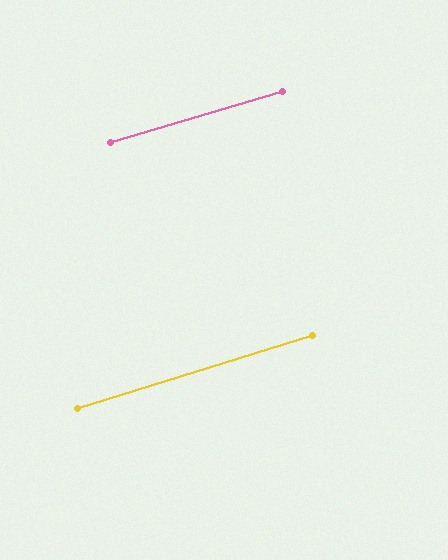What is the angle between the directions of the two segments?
Approximately 0 degrees.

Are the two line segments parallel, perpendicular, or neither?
Parallel — their directions differ by only 0.4°.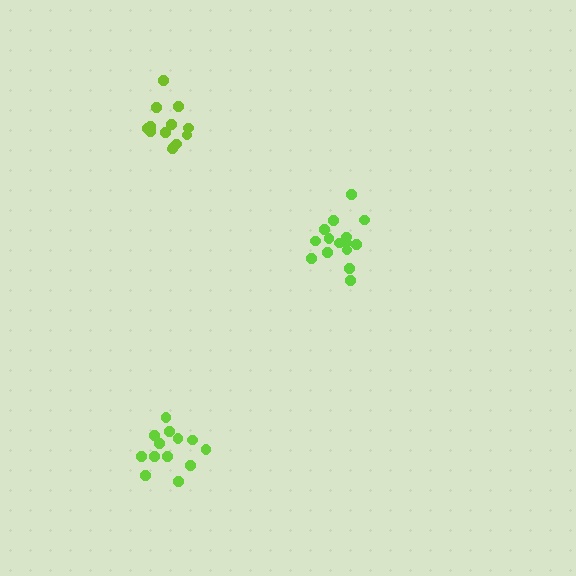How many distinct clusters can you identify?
There are 3 distinct clusters.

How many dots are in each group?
Group 1: 15 dots, Group 2: 13 dots, Group 3: 13 dots (41 total).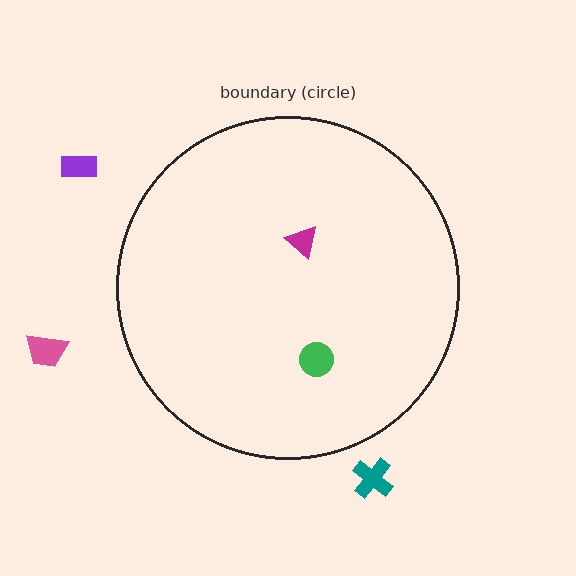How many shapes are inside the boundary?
2 inside, 3 outside.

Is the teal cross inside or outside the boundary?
Outside.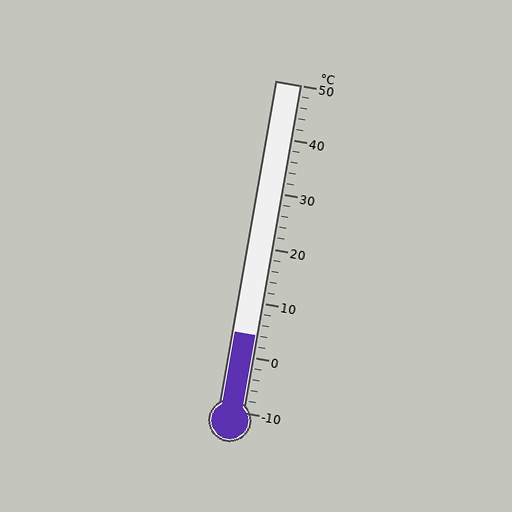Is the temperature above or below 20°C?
The temperature is below 20°C.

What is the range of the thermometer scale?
The thermometer scale ranges from -10°C to 50°C.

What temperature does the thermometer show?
The thermometer shows approximately 4°C.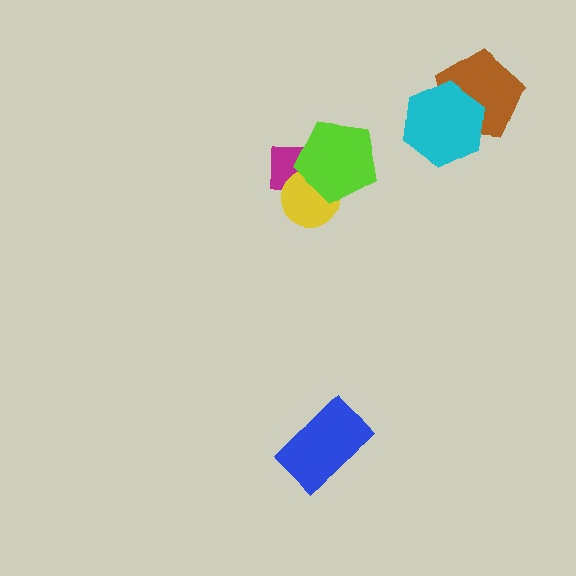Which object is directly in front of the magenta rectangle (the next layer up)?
The yellow circle is directly in front of the magenta rectangle.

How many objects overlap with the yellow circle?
2 objects overlap with the yellow circle.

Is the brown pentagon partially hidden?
Yes, it is partially covered by another shape.